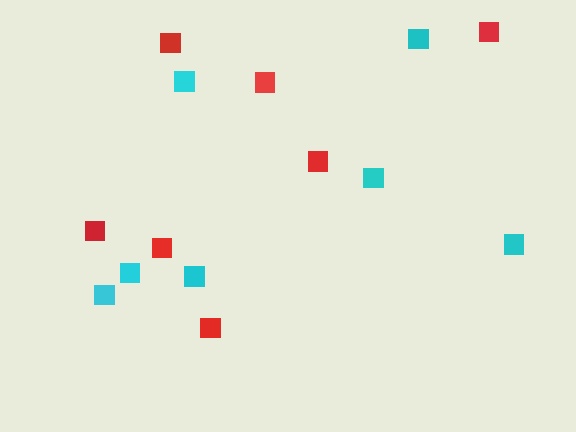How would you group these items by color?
There are 2 groups: one group of red squares (7) and one group of cyan squares (7).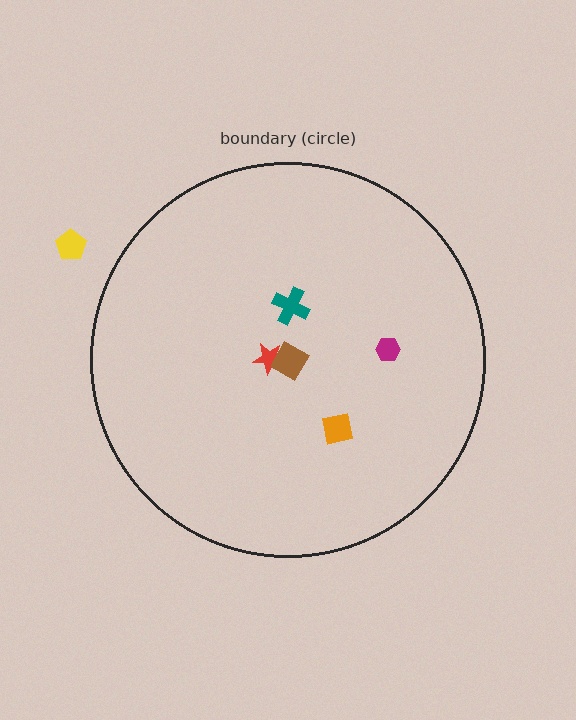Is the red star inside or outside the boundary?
Inside.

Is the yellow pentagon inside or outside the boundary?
Outside.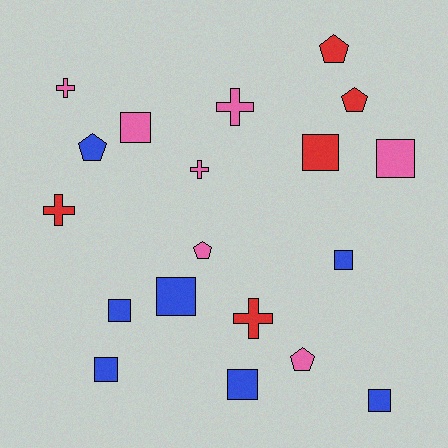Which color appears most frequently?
Blue, with 7 objects.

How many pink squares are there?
There are 2 pink squares.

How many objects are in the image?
There are 19 objects.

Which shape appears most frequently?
Square, with 9 objects.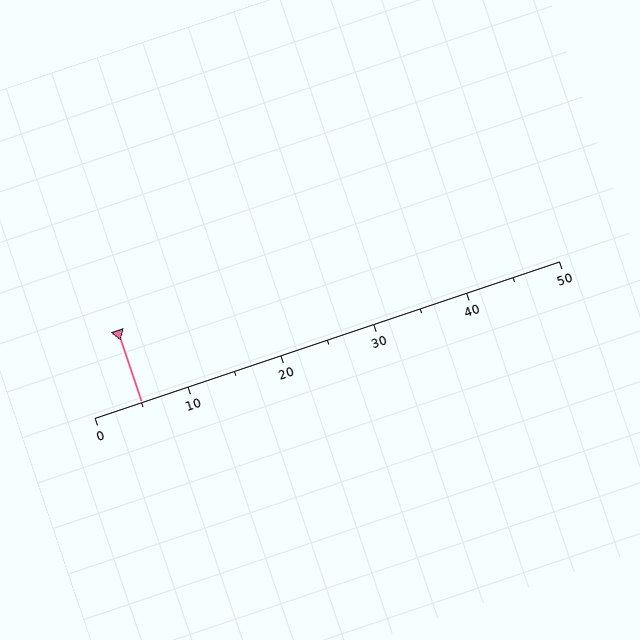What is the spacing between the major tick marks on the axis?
The major ticks are spaced 10 apart.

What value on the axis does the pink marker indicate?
The marker indicates approximately 5.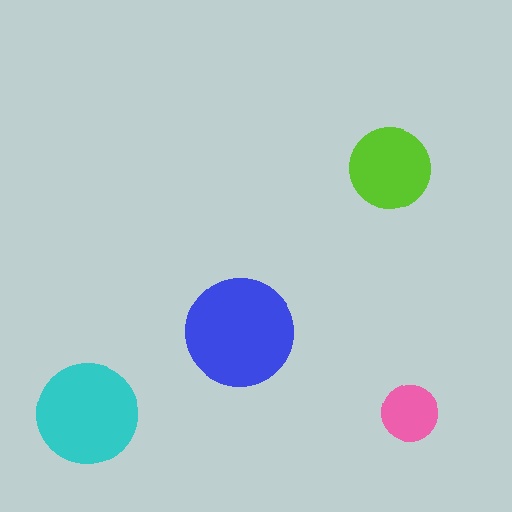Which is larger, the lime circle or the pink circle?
The lime one.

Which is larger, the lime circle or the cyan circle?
The cyan one.